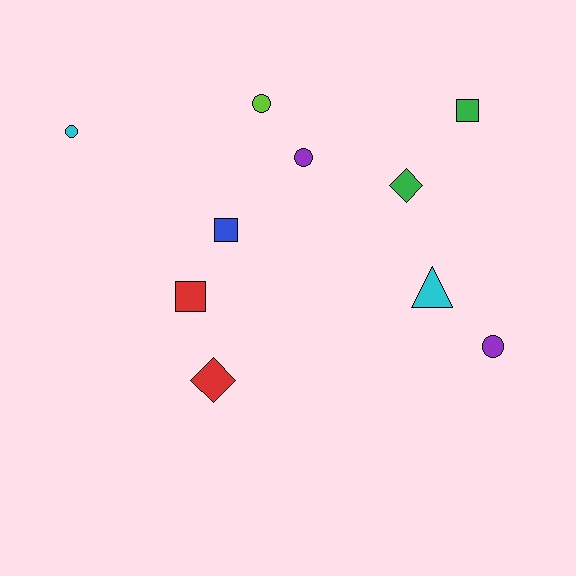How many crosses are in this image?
There are no crosses.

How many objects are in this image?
There are 10 objects.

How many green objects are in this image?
There are 2 green objects.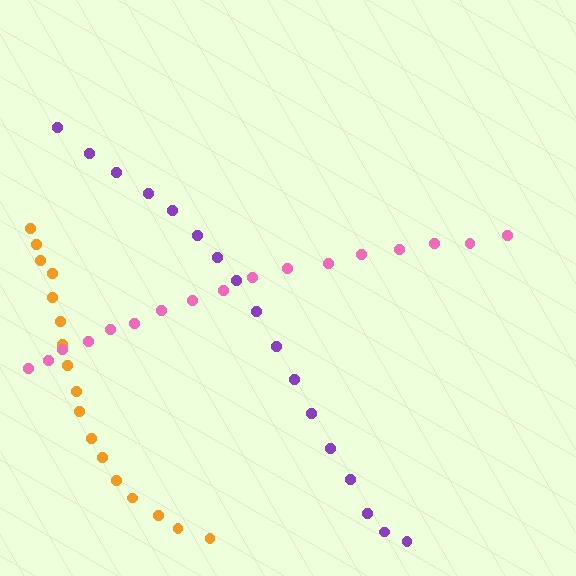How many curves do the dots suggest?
There are 3 distinct paths.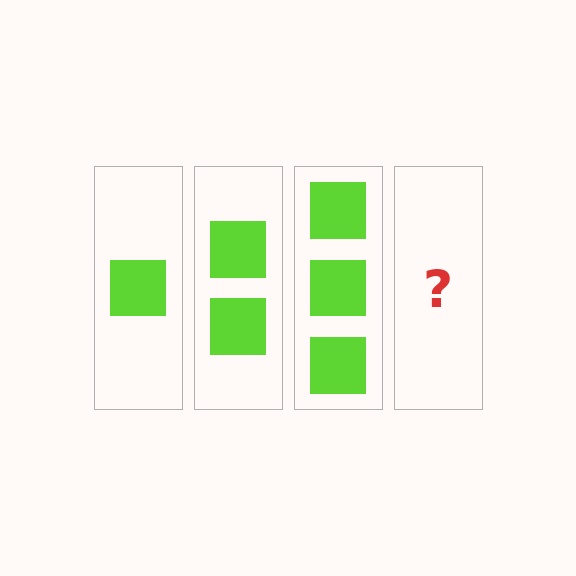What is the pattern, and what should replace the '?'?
The pattern is that each step adds one more square. The '?' should be 4 squares.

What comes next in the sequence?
The next element should be 4 squares.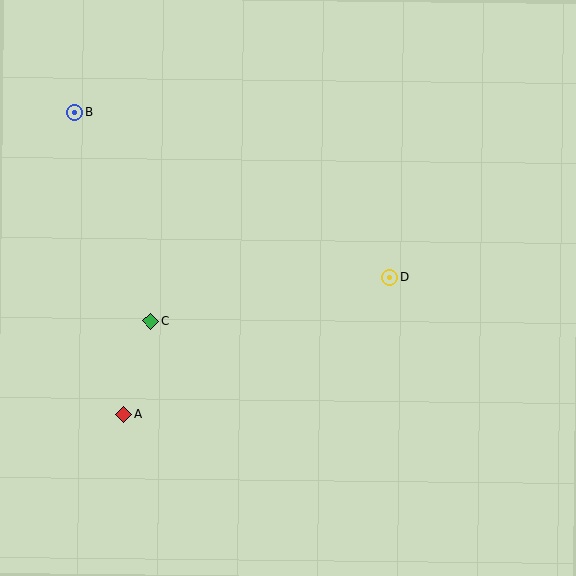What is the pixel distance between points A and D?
The distance between A and D is 300 pixels.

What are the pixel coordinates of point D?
Point D is at (390, 277).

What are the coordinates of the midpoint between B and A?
The midpoint between B and A is at (99, 263).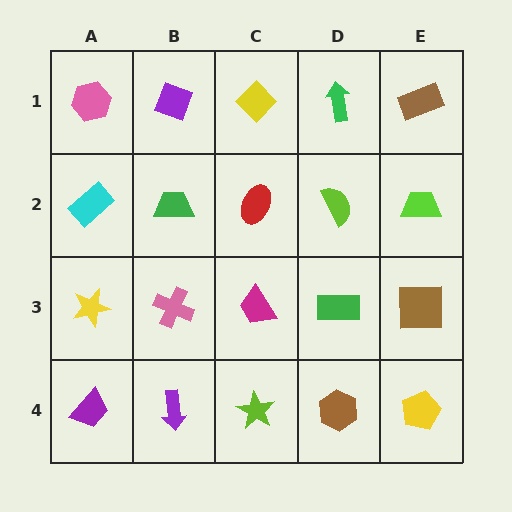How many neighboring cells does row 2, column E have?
3.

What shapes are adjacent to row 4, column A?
A yellow star (row 3, column A), a purple arrow (row 4, column B).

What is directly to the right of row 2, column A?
A green trapezoid.